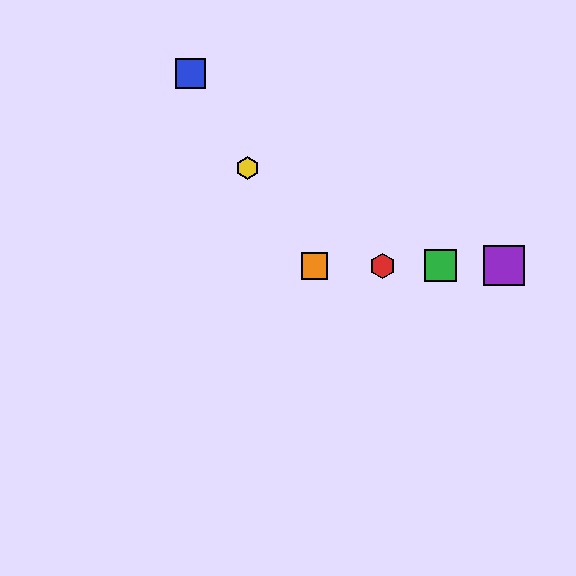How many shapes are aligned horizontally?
4 shapes (the red hexagon, the green square, the purple square, the orange square) are aligned horizontally.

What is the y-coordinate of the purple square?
The purple square is at y≈266.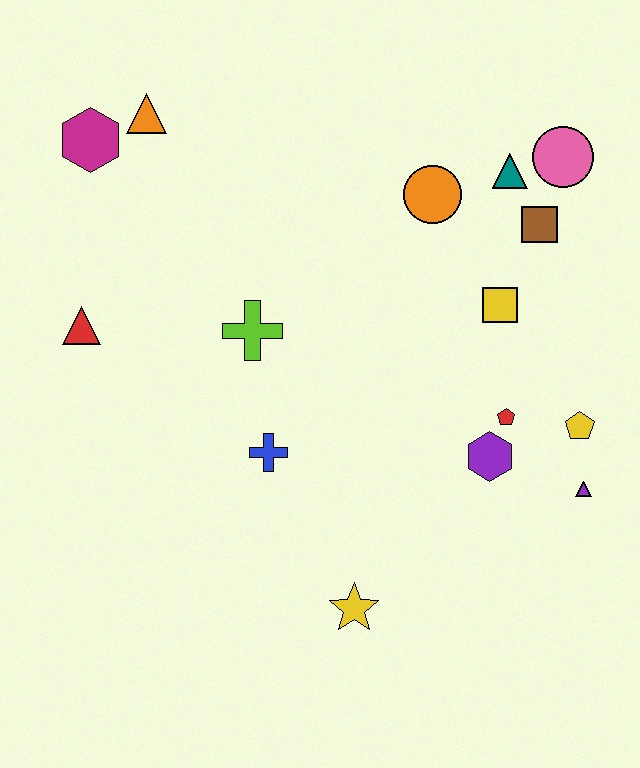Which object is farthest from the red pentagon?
The magenta hexagon is farthest from the red pentagon.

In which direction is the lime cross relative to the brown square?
The lime cross is to the left of the brown square.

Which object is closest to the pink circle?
The teal triangle is closest to the pink circle.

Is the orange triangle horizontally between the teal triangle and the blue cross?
No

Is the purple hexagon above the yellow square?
No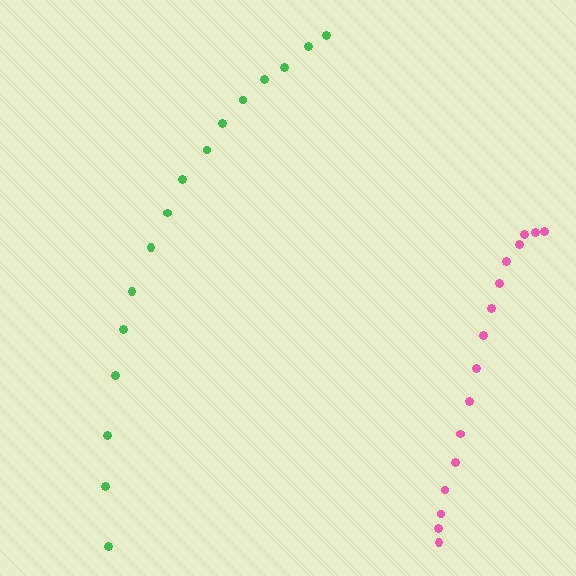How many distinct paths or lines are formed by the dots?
There are 2 distinct paths.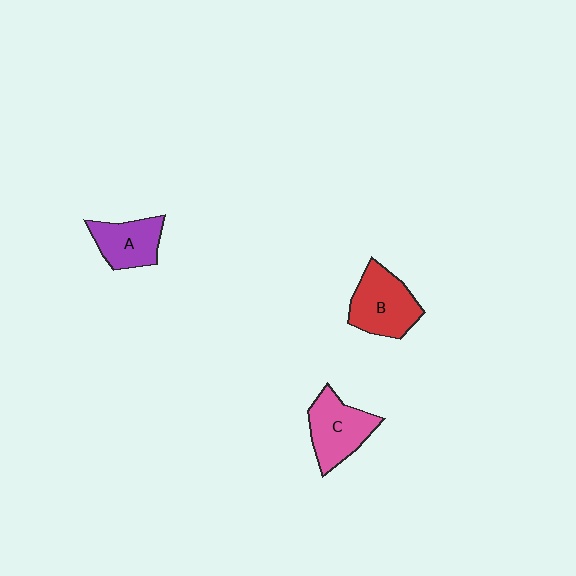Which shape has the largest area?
Shape B (red).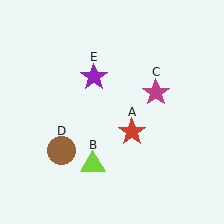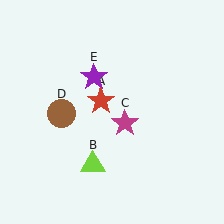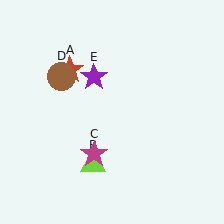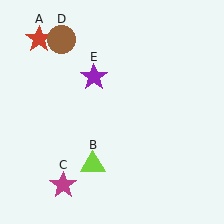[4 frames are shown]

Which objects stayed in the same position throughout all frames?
Lime triangle (object B) and purple star (object E) remained stationary.